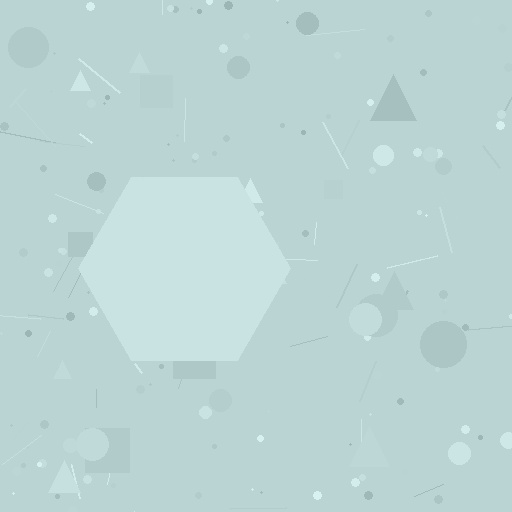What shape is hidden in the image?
A hexagon is hidden in the image.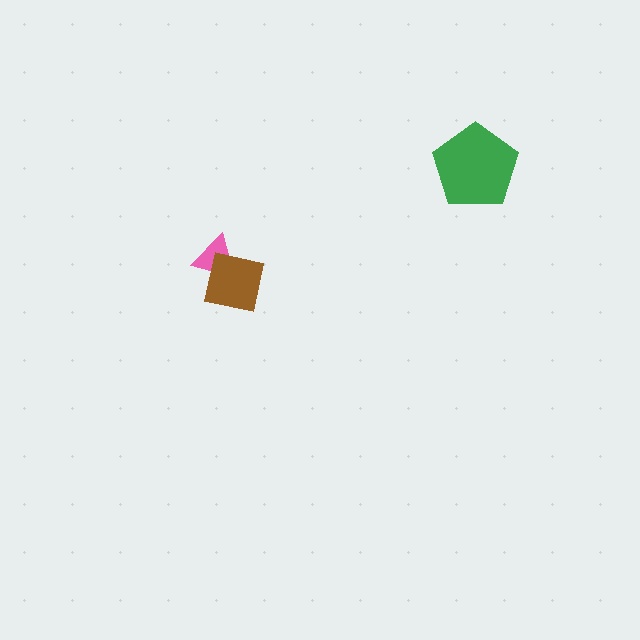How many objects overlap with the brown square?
1 object overlaps with the brown square.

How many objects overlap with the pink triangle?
1 object overlaps with the pink triangle.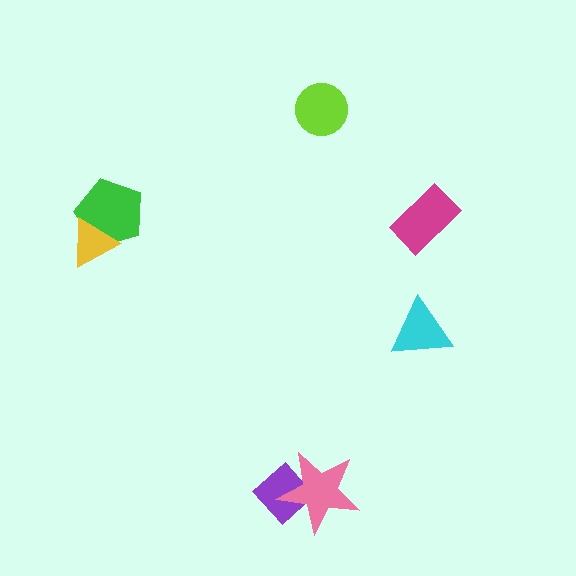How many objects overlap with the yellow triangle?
1 object overlaps with the yellow triangle.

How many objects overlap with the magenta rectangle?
0 objects overlap with the magenta rectangle.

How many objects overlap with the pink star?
1 object overlaps with the pink star.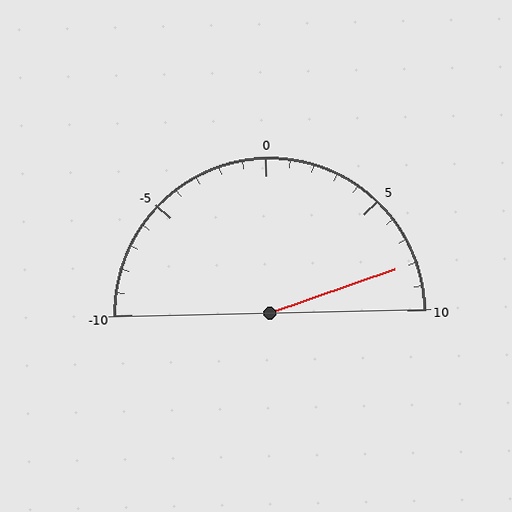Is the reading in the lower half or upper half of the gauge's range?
The reading is in the upper half of the range (-10 to 10).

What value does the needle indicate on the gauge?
The needle indicates approximately 8.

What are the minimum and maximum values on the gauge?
The gauge ranges from -10 to 10.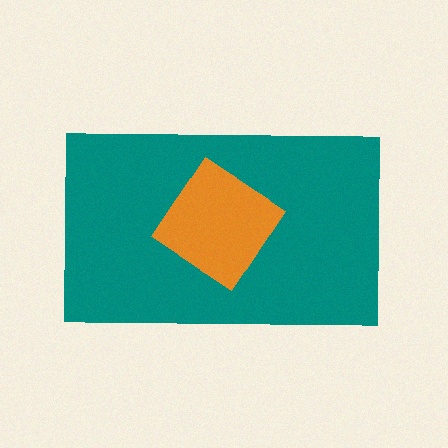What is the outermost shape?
The teal rectangle.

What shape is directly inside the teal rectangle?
The orange diamond.